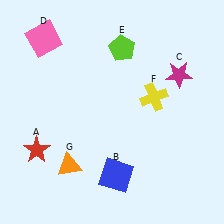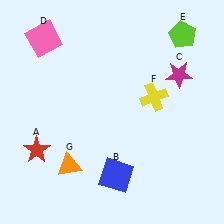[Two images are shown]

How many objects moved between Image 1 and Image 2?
1 object moved between the two images.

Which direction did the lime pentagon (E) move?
The lime pentagon (E) moved right.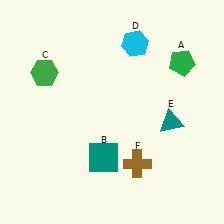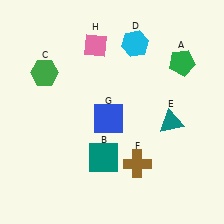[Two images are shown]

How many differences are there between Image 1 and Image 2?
There are 2 differences between the two images.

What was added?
A blue square (G), a pink diamond (H) were added in Image 2.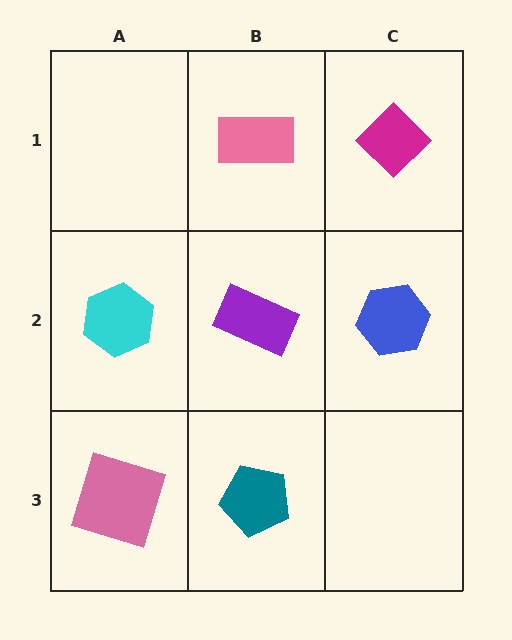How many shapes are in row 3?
2 shapes.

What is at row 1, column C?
A magenta diamond.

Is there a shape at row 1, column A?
No, that cell is empty.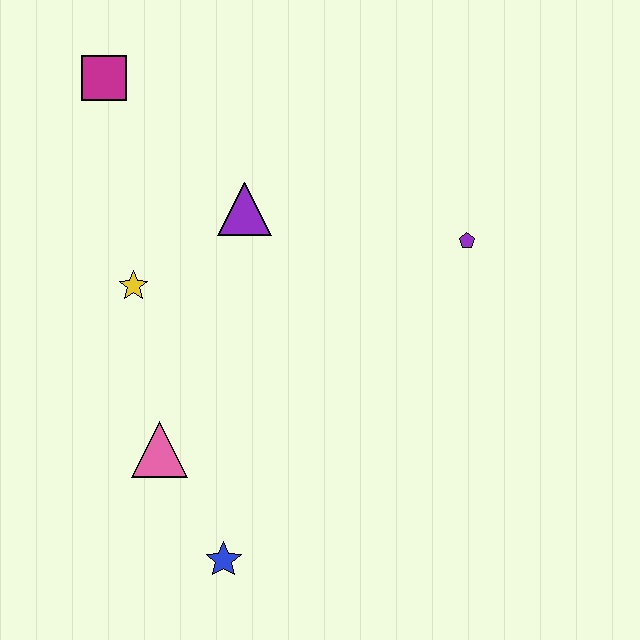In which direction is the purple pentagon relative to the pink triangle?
The purple pentagon is to the right of the pink triangle.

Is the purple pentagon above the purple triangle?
No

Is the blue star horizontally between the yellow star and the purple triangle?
Yes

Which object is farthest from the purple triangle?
The blue star is farthest from the purple triangle.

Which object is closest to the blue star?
The pink triangle is closest to the blue star.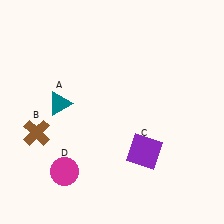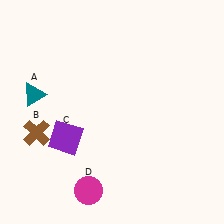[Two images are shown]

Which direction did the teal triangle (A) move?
The teal triangle (A) moved left.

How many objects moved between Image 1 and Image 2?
3 objects moved between the two images.